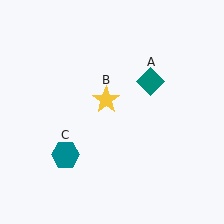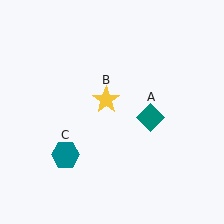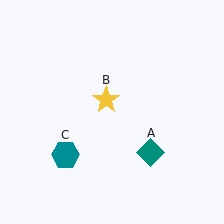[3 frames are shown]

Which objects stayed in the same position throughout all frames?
Yellow star (object B) and teal hexagon (object C) remained stationary.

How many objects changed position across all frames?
1 object changed position: teal diamond (object A).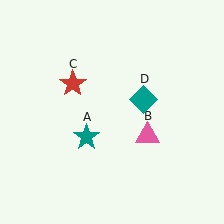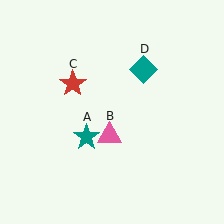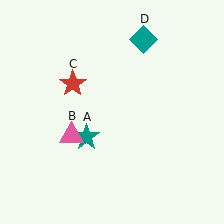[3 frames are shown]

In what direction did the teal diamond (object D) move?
The teal diamond (object D) moved up.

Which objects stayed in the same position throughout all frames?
Teal star (object A) and red star (object C) remained stationary.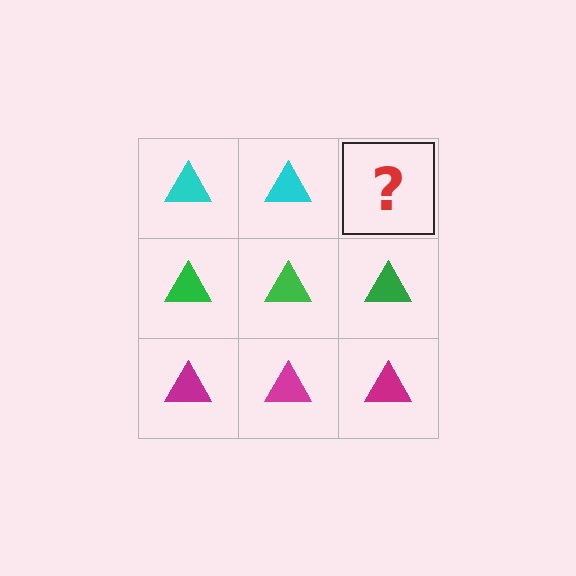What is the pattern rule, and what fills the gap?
The rule is that each row has a consistent color. The gap should be filled with a cyan triangle.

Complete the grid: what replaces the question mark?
The question mark should be replaced with a cyan triangle.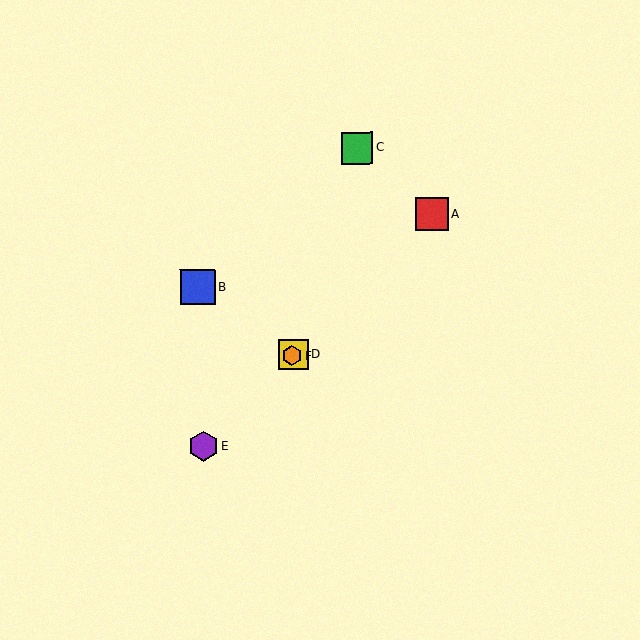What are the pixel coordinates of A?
Object A is at (432, 214).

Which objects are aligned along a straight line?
Objects A, D, E, F are aligned along a straight line.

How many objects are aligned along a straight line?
4 objects (A, D, E, F) are aligned along a straight line.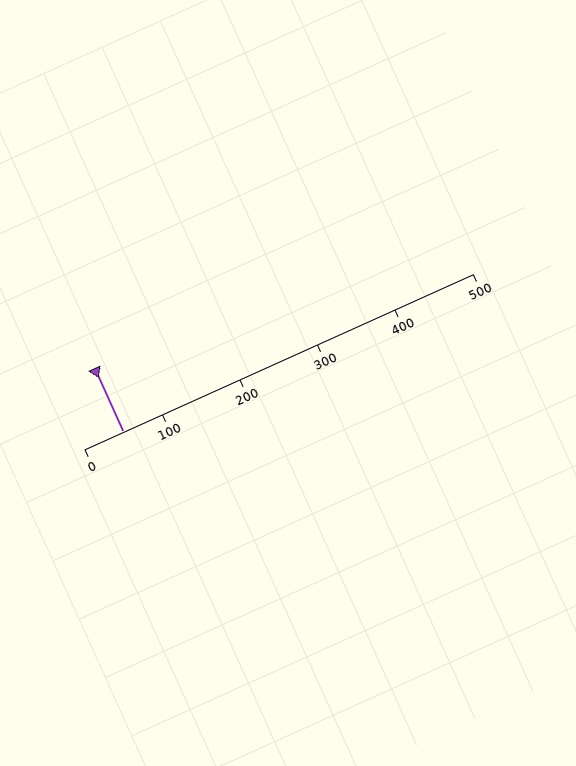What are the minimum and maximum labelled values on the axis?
The axis runs from 0 to 500.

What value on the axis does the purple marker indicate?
The marker indicates approximately 50.